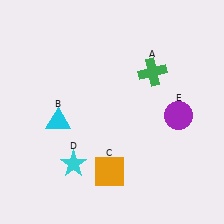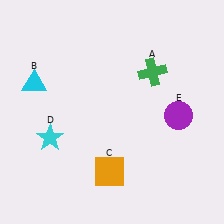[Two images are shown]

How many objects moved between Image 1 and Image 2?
2 objects moved between the two images.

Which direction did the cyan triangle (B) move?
The cyan triangle (B) moved up.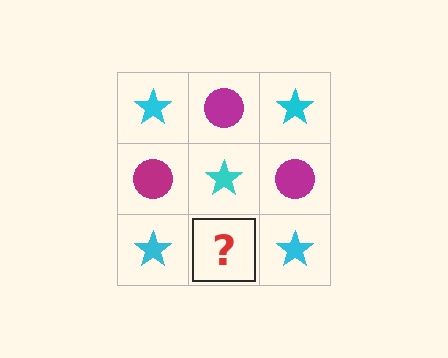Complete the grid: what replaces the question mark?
The question mark should be replaced with a magenta circle.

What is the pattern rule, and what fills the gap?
The rule is that it alternates cyan star and magenta circle in a checkerboard pattern. The gap should be filled with a magenta circle.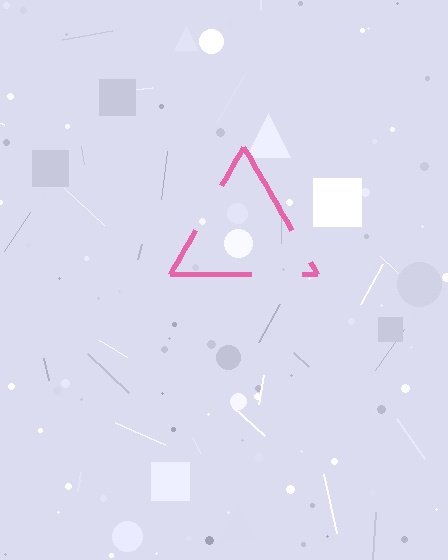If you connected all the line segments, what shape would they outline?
They would outline a triangle.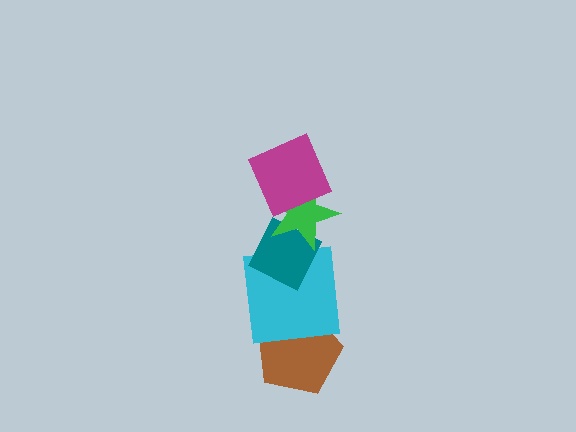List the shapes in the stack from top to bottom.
From top to bottom: the magenta square, the green star, the teal diamond, the cyan square, the brown pentagon.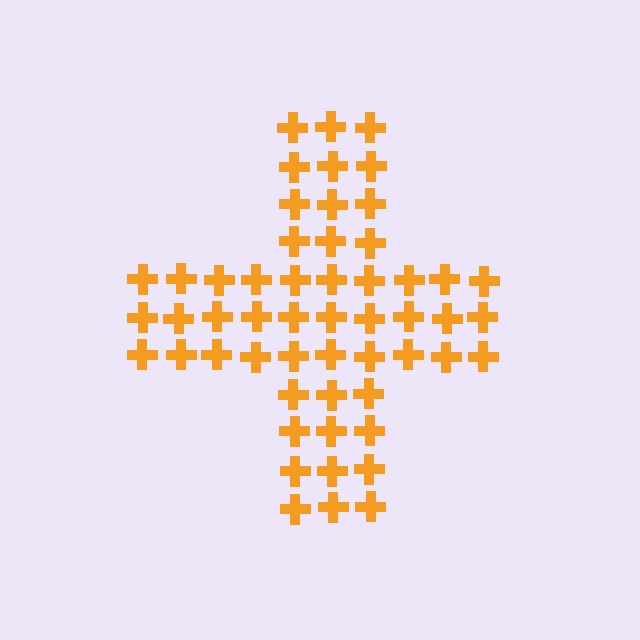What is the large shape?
The large shape is a cross.